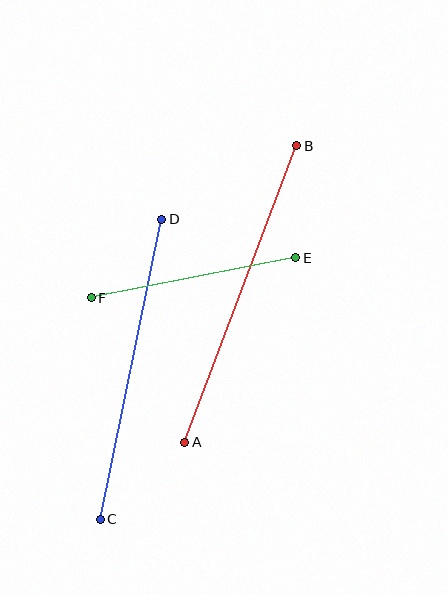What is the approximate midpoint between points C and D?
The midpoint is at approximately (131, 369) pixels.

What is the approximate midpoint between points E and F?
The midpoint is at approximately (194, 278) pixels.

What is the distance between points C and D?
The distance is approximately 306 pixels.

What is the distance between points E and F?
The distance is approximately 208 pixels.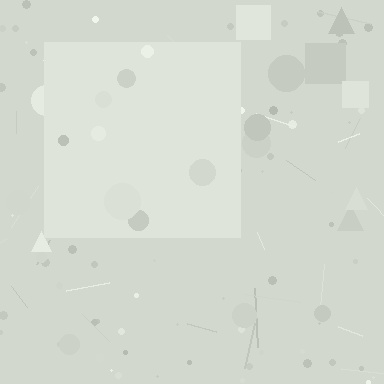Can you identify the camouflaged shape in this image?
The camouflaged shape is a square.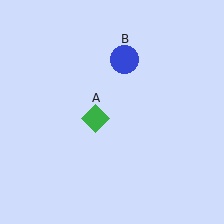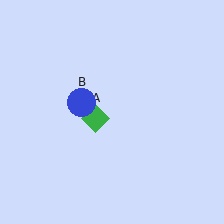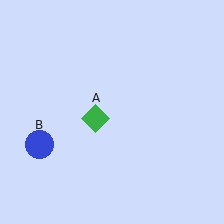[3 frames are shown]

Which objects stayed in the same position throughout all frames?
Green diamond (object A) remained stationary.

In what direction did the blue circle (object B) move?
The blue circle (object B) moved down and to the left.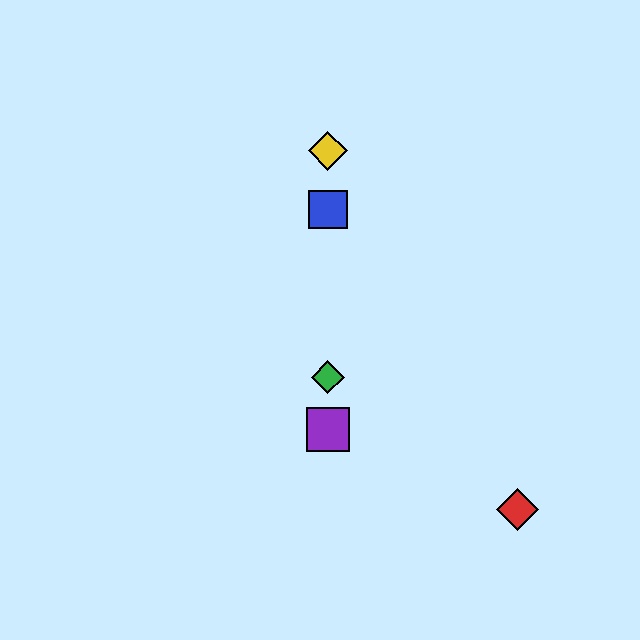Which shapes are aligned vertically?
The blue square, the green diamond, the yellow diamond, the purple square are aligned vertically.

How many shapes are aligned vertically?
4 shapes (the blue square, the green diamond, the yellow diamond, the purple square) are aligned vertically.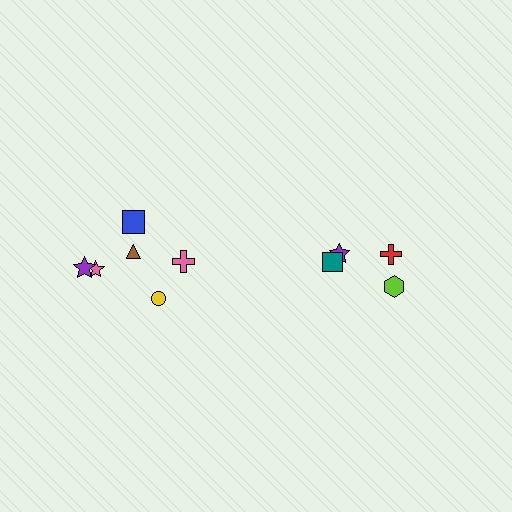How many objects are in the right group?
There are 4 objects.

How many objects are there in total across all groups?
There are 10 objects.